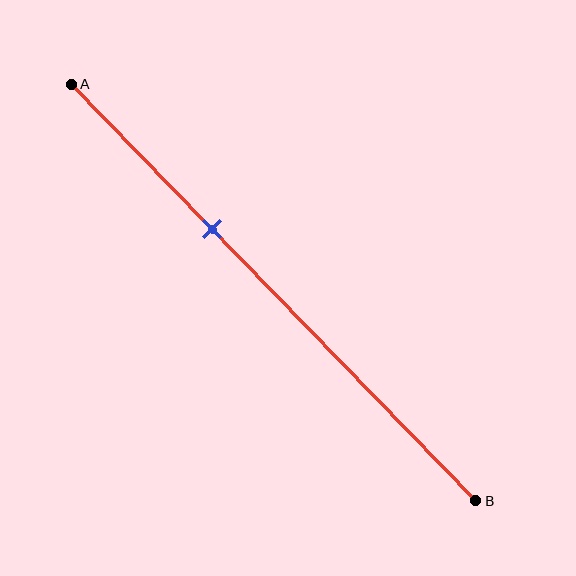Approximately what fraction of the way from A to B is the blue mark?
The blue mark is approximately 35% of the way from A to B.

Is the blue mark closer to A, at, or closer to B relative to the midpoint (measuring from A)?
The blue mark is closer to point A than the midpoint of segment AB.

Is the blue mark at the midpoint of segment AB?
No, the mark is at about 35% from A, not at the 50% midpoint.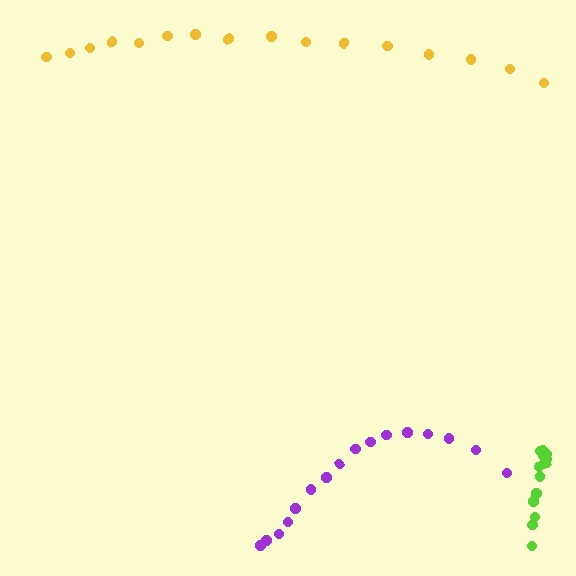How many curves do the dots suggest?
There are 3 distinct paths.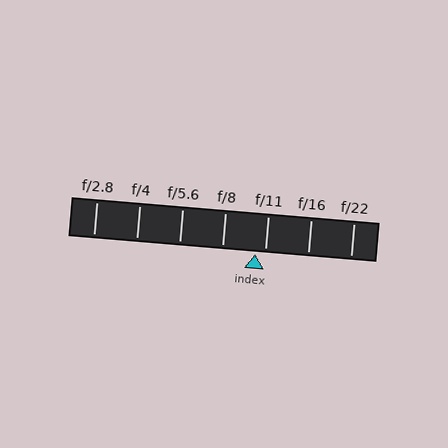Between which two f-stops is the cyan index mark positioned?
The index mark is between f/8 and f/11.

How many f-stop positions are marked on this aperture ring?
There are 7 f-stop positions marked.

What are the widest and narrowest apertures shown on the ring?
The widest aperture shown is f/2.8 and the narrowest is f/22.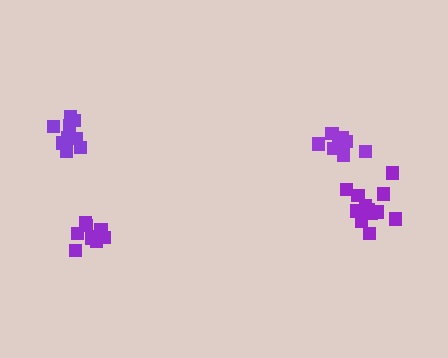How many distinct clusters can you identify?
There are 4 distinct clusters.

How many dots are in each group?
Group 1: 9 dots, Group 2: 10 dots, Group 3: 12 dots, Group 4: 9 dots (40 total).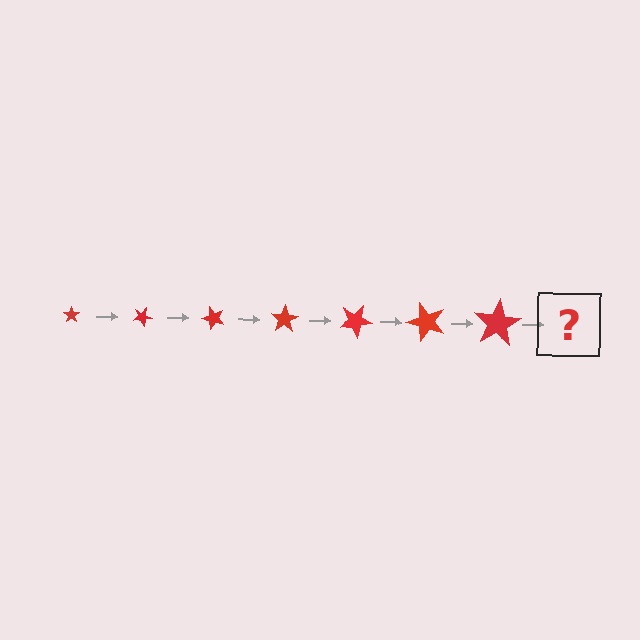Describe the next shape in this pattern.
It should be a star, larger than the previous one and rotated 175 degrees from the start.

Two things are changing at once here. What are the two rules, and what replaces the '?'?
The two rules are that the star grows larger each step and it rotates 25 degrees each step. The '?' should be a star, larger than the previous one and rotated 175 degrees from the start.